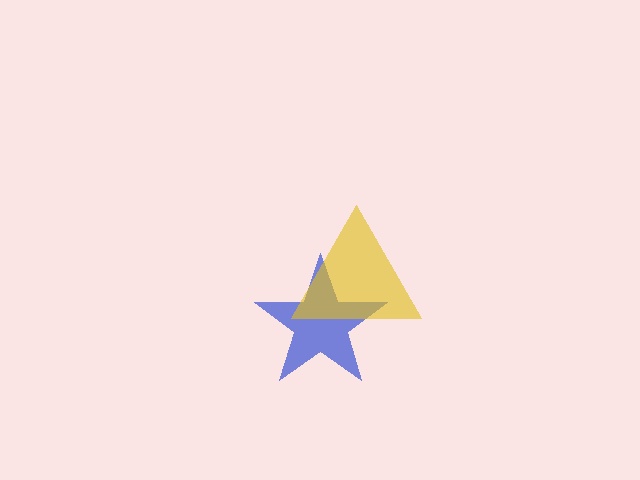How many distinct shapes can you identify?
There are 2 distinct shapes: a blue star, a yellow triangle.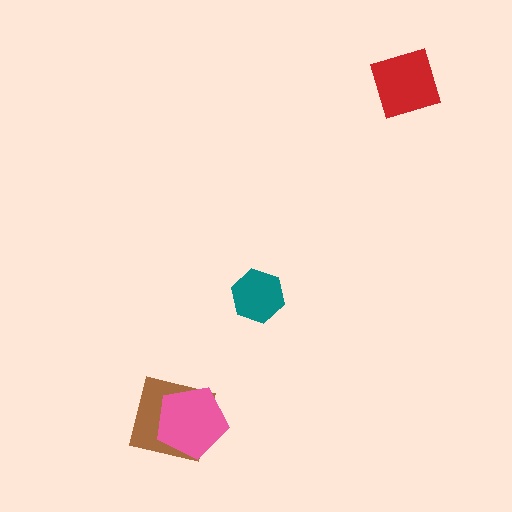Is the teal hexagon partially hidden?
No, no other shape covers it.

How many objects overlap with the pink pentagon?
1 object overlaps with the pink pentagon.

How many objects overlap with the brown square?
1 object overlaps with the brown square.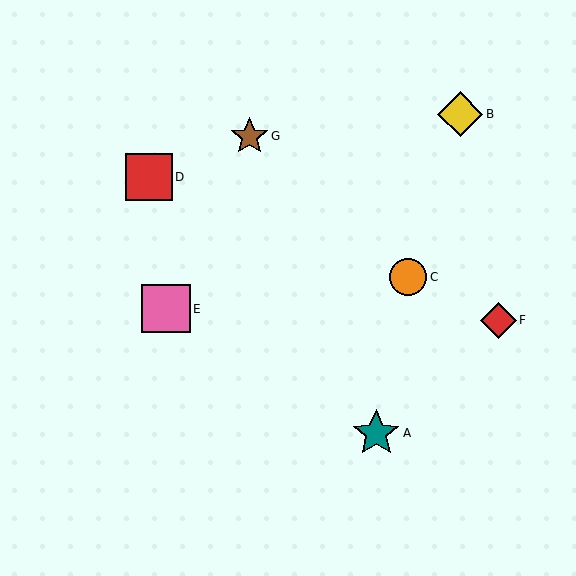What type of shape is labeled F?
Shape F is a red diamond.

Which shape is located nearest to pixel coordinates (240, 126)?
The brown star (labeled G) at (249, 136) is nearest to that location.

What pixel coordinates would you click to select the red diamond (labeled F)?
Click at (498, 320) to select the red diamond F.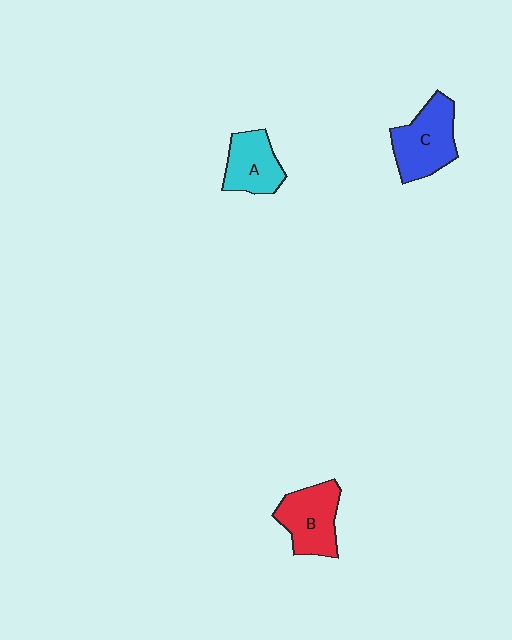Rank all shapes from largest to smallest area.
From largest to smallest: C (blue), B (red), A (cyan).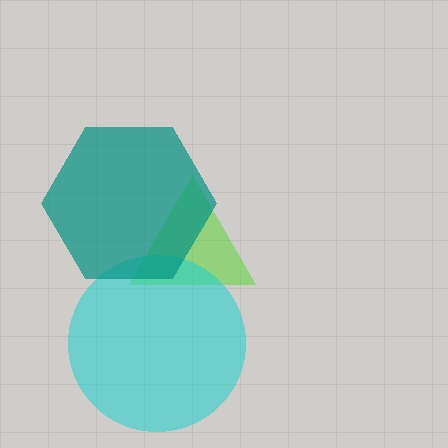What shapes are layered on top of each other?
The layered shapes are: a lime triangle, a cyan circle, a teal hexagon.